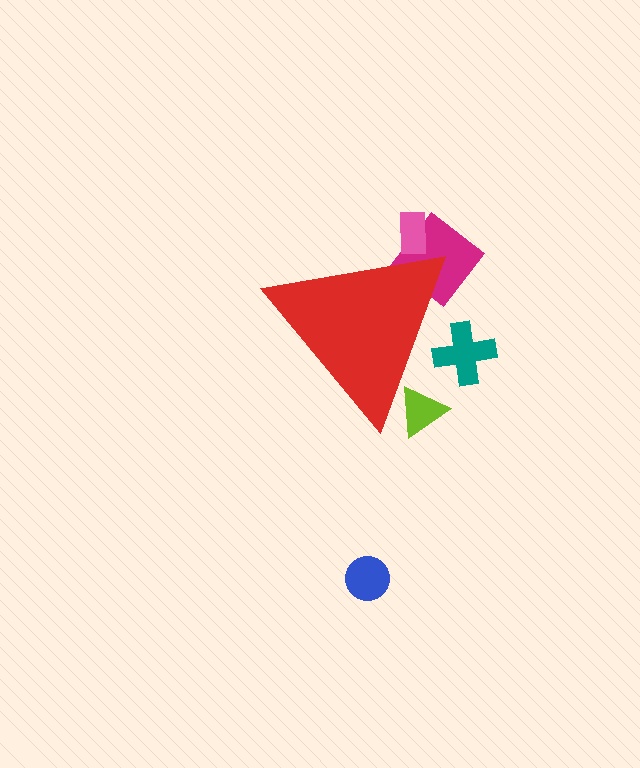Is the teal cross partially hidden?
Yes, the teal cross is partially hidden behind the red triangle.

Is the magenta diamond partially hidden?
Yes, the magenta diamond is partially hidden behind the red triangle.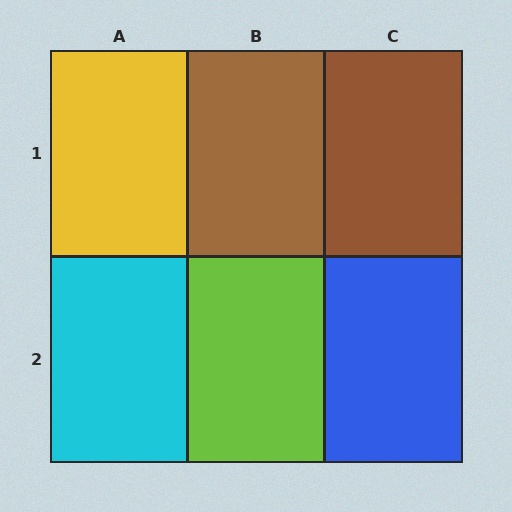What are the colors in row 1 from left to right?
Yellow, brown, brown.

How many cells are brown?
2 cells are brown.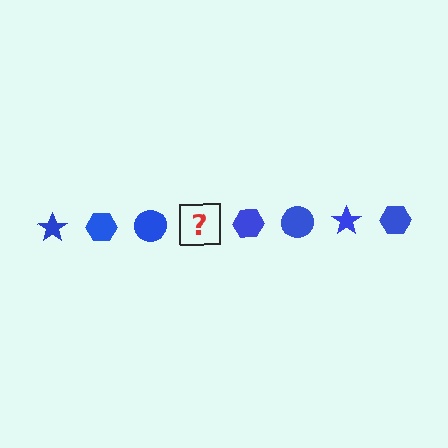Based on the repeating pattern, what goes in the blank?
The blank should be a blue star.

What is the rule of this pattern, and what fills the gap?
The rule is that the pattern cycles through star, hexagon, circle shapes in blue. The gap should be filled with a blue star.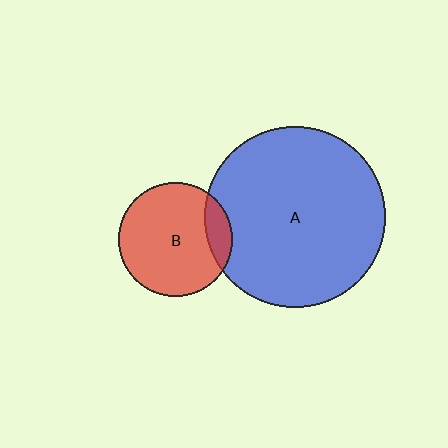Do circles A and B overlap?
Yes.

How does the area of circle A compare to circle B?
Approximately 2.5 times.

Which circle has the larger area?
Circle A (blue).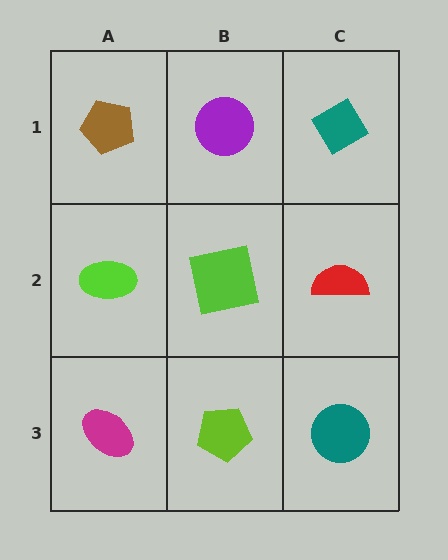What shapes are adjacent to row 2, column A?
A brown pentagon (row 1, column A), a magenta ellipse (row 3, column A), a lime square (row 2, column B).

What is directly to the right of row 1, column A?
A purple circle.